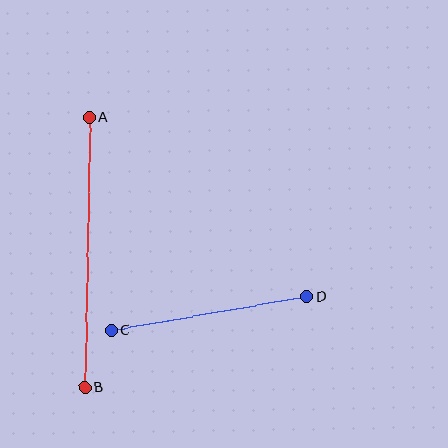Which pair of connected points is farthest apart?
Points A and B are farthest apart.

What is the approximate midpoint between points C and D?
The midpoint is at approximately (209, 313) pixels.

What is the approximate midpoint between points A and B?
The midpoint is at approximately (87, 252) pixels.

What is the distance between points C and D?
The distance is approximately 199 pixels.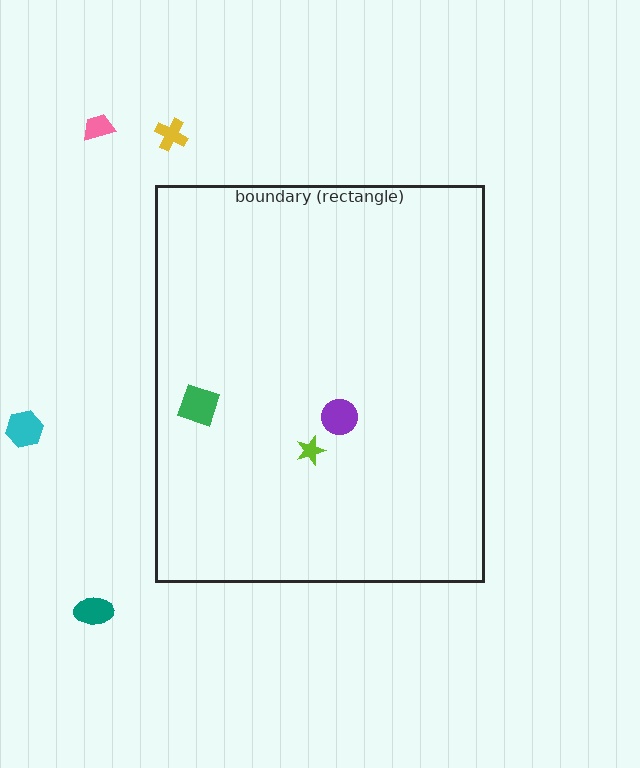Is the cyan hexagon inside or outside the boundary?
Outside.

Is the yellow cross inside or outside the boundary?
Outside.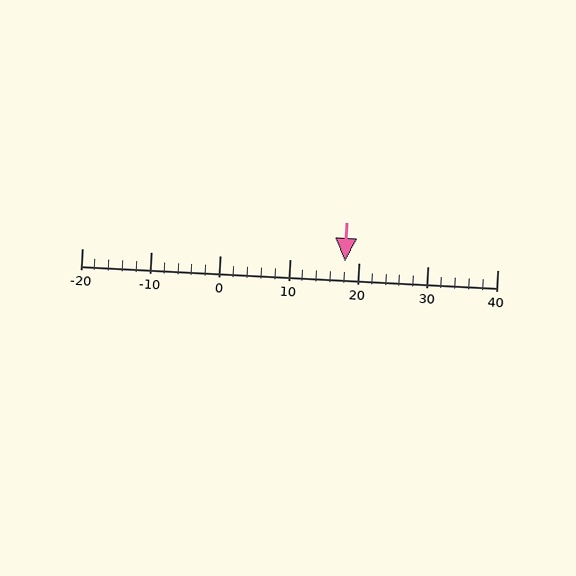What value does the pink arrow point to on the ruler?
The pink arrow points to approximately 18.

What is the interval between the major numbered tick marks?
The major tick marks are spaced 10 units apart.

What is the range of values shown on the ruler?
The ruler shows values from -20 to 40.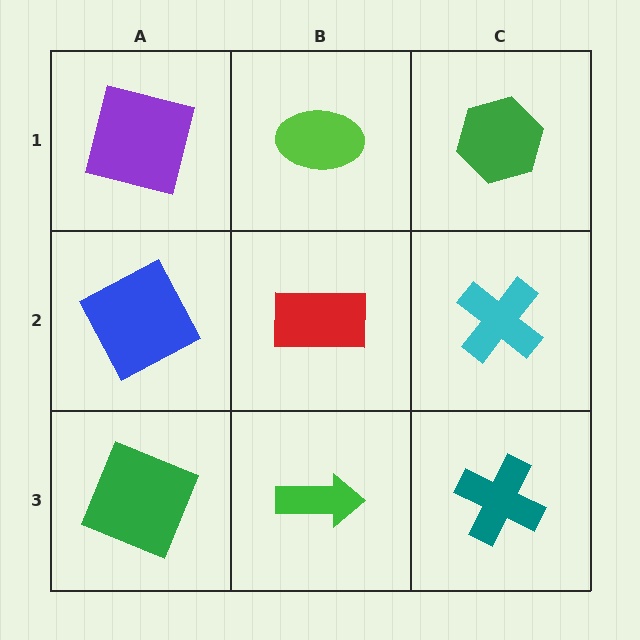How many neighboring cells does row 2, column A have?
3.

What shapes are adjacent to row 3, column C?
A cyan cross (row 2, column C), a green arrow (row 3, column B).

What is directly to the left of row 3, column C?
A green arrow.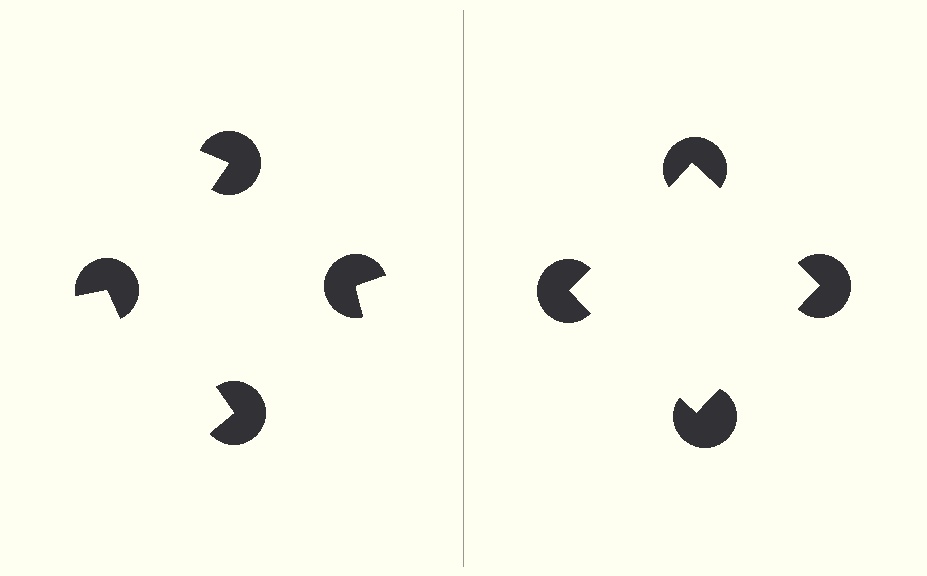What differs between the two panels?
The pac-man discs are positioned identically on both sides; only the wedge orientations differ. On the right they align to a square; on the left they are misaligned.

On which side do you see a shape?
An illusory square appears on the right side. On the left side the wedge cuts are rotated, so no coherent shape forms.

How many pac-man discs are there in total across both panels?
8 — 4 on each side.